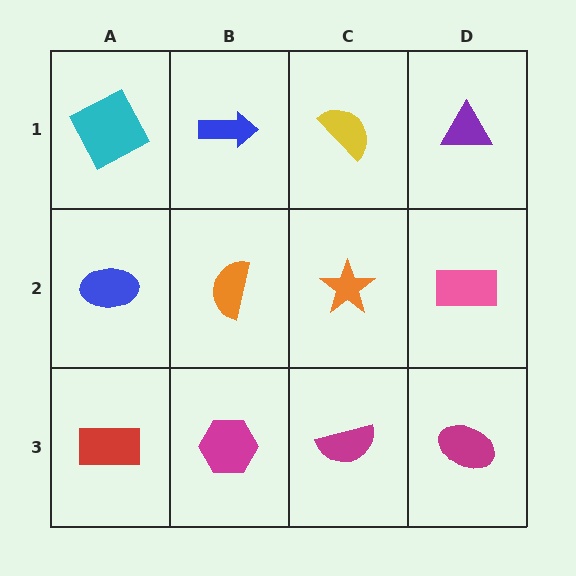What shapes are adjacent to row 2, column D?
A purple triangle (row 1, column D), a magenta ellipse (row 3, column D), an orange star (row 2, column C).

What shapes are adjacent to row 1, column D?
A pink rectangle (row 2, column D), a yellow semicircle (row 1, column C).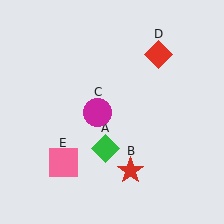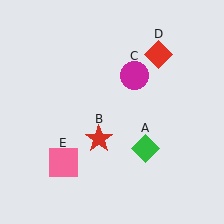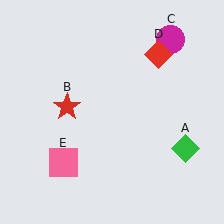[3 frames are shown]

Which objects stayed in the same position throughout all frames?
Red diamond (object D) and pink square (object E) remained stationary.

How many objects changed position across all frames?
3 objects changed position: green diamond (object A), red star (object B), magenta circle (object C).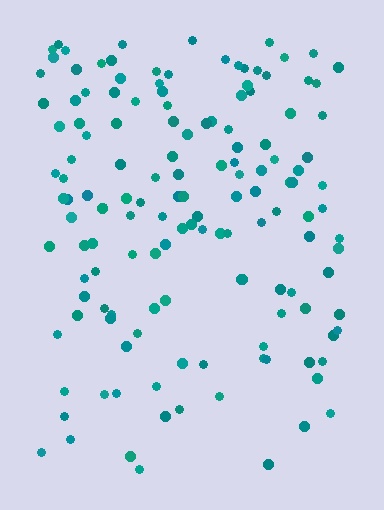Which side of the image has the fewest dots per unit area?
The bottom.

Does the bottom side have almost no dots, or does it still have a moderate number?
Still a moderate number, just noticeably fewer than the top.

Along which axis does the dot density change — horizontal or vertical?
Vertical.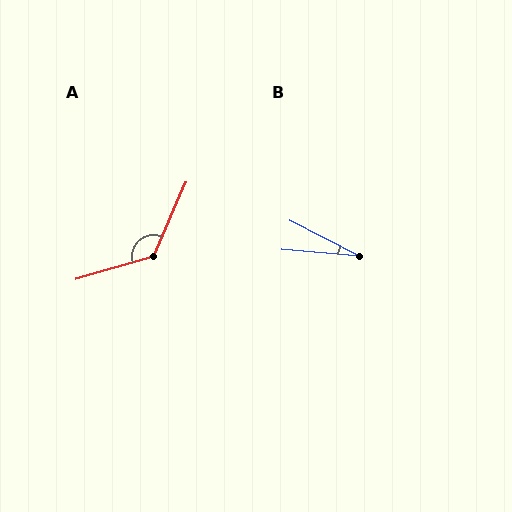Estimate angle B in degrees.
Approximately 23 degrees.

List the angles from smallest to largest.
B (23°), A (129°).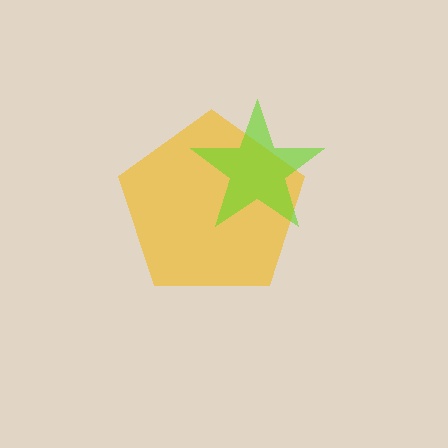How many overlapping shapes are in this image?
There are 2 overlapping shapes in the image.